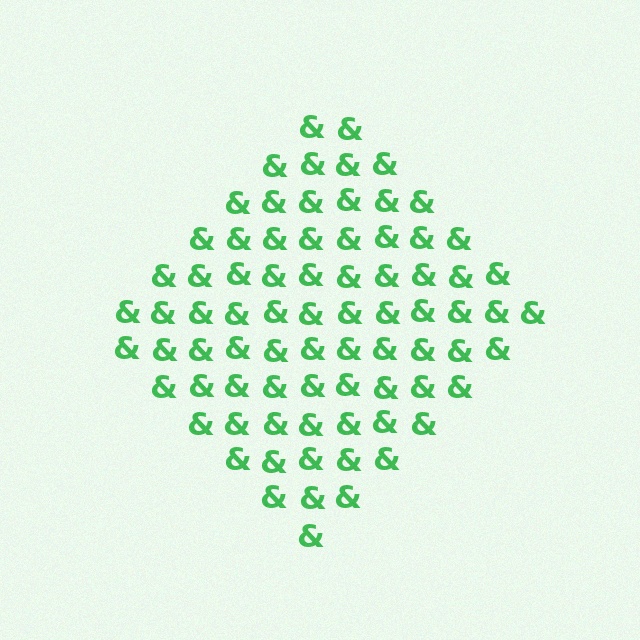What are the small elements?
The small elements are ampersands.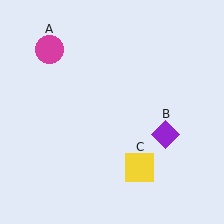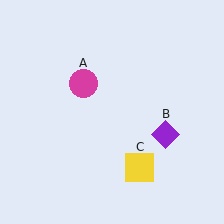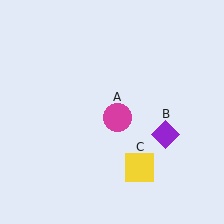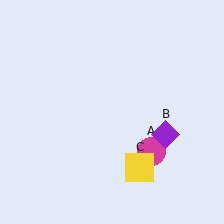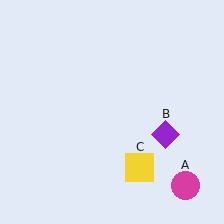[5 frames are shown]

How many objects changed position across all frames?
1 object changed position: magenta circle (object A).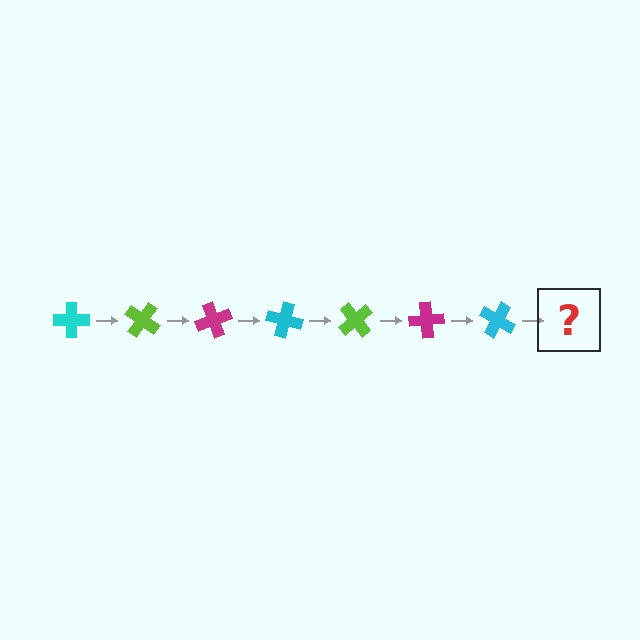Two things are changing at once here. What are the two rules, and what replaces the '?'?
The two rules are that it rotates 35 degrees each step and the color cycles through cyan, lime, and magenta. The '?' should be a lime cross, rotated 245 degrees from the start.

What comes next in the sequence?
The next element should be a lime cross, rotated 245 degrees from the start.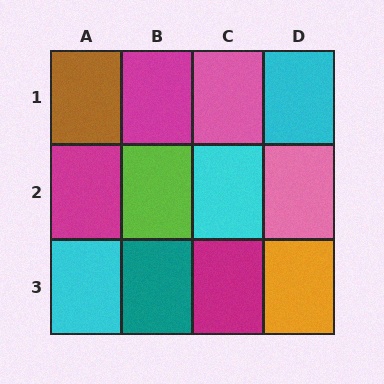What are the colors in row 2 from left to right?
Magenta, lime, cyan, pink.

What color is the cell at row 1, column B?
Magenta.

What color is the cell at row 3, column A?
Cyan.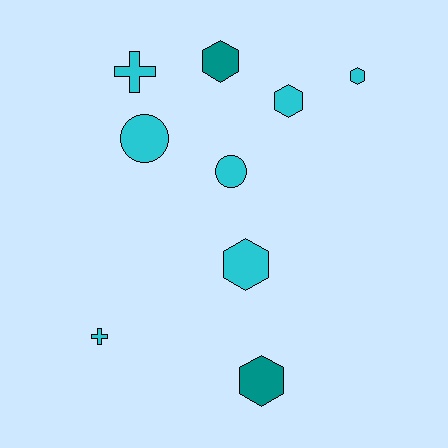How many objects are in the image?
There are 9 objects.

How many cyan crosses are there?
There are 2 cyan crosses.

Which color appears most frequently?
Cyan, with 7 objects.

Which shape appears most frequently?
Hexagon, with 5 objects.